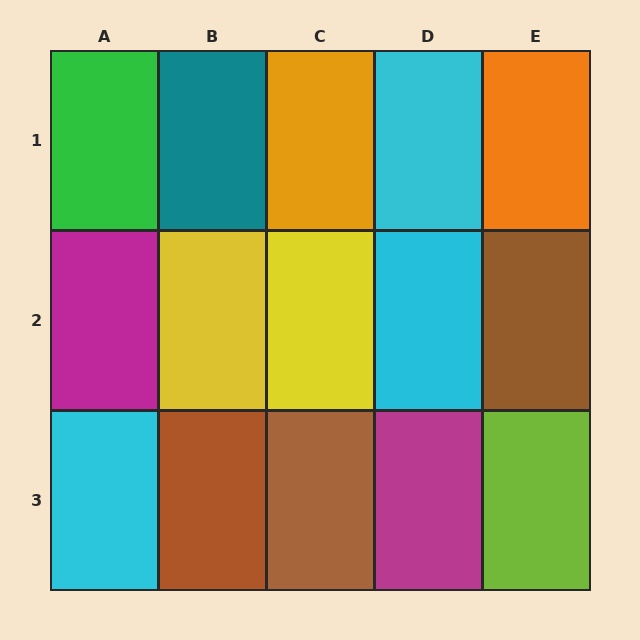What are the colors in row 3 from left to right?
Cyan, brown, brown, magenta, lime.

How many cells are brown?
3 cells are brown.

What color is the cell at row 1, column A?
Green.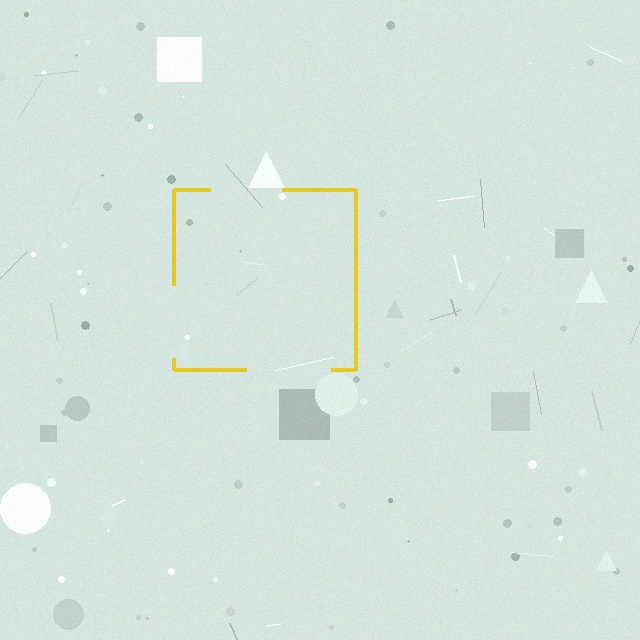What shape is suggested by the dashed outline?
The dashed outline suggests a square.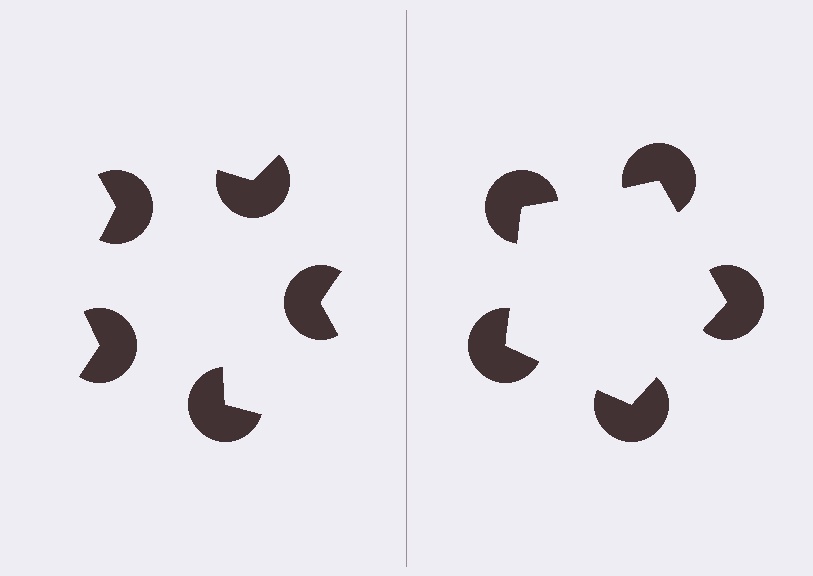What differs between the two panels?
The pac-man discs are positioned identically on both sides; only the wedge orientations differ. On the right they align to a pentagon; on the left they are misaligned.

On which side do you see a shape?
An illusory pentagon appears on the right side. On the left side the wedge cuts are rotated, so no coherent shape forms.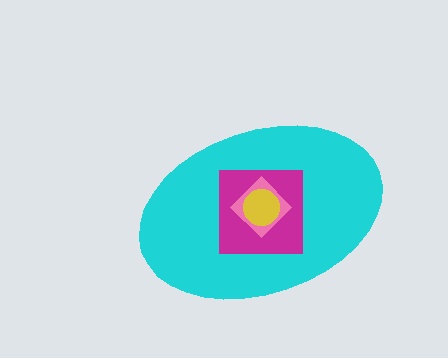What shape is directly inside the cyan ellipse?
The magenta square.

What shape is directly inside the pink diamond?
The yellow circle.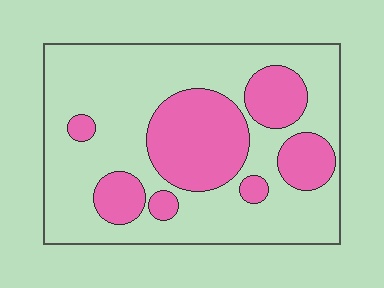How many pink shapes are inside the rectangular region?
7.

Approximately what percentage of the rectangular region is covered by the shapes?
Approximately 30%.